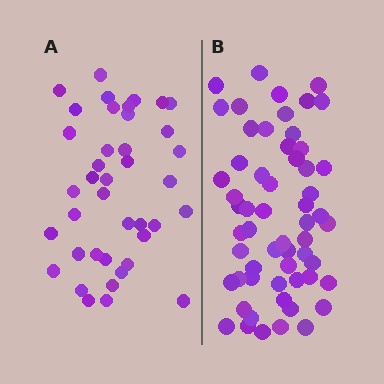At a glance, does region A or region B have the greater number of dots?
Region B (the right region) has more dots.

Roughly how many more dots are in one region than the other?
Region B has approximately 20 more dots than region A.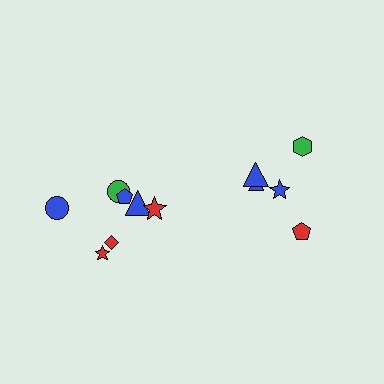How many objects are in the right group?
There are 5 objects.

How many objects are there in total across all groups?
There are 12 objects.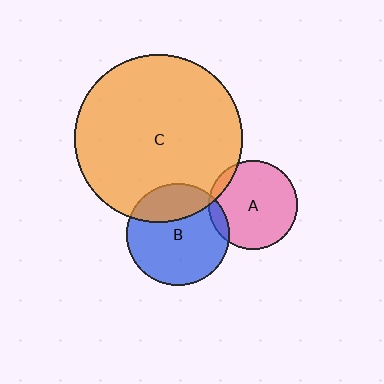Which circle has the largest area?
Circle C (orange).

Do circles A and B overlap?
Yes.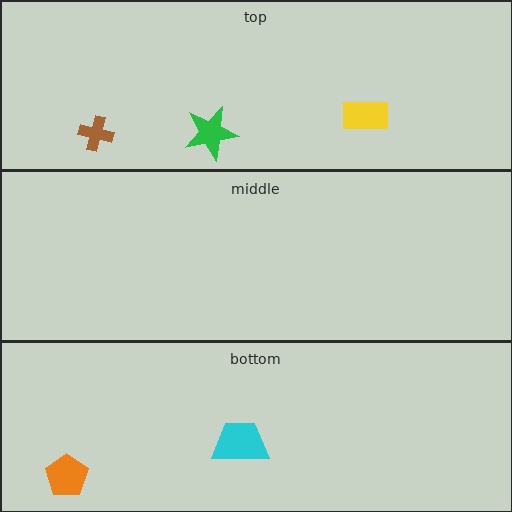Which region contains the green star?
The top region.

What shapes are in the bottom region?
The cyan trapezoid, the orange pentagon.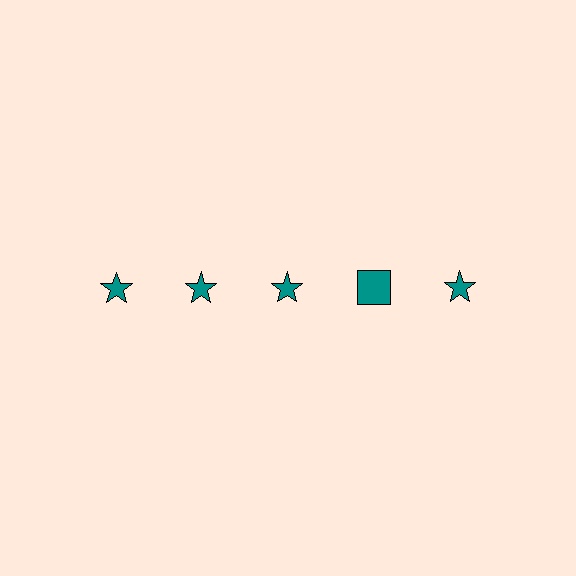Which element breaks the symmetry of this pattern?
The teal square in the top row, second from right column breaks the symmetry. All other shapes are teal stars.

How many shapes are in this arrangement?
There are 5 shapes arranged in a grid pattern.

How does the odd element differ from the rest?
It has a different shape: square instead of star.